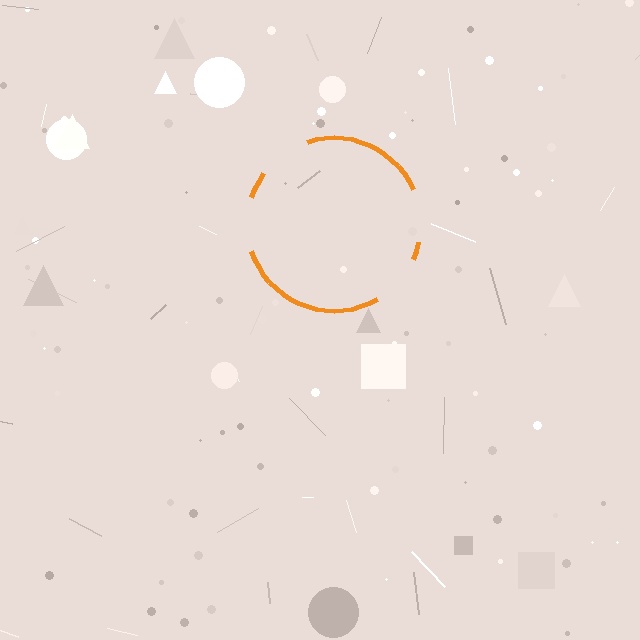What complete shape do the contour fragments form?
The contour fragments form a circle.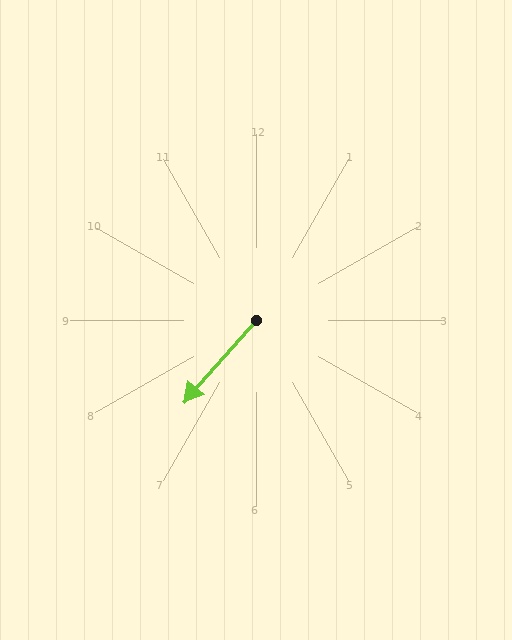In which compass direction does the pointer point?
Southwest.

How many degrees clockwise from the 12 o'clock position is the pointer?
Approximately 221 degrees.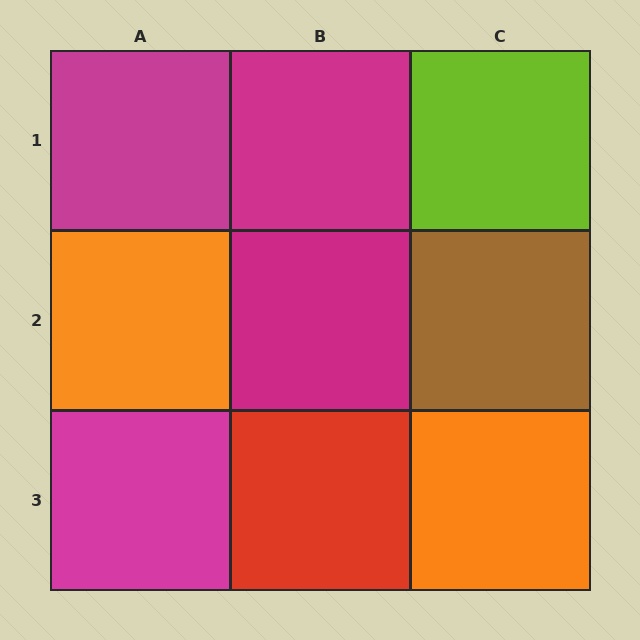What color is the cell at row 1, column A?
Magenta.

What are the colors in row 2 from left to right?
Orange, magenta, brown.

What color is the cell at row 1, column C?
Lime.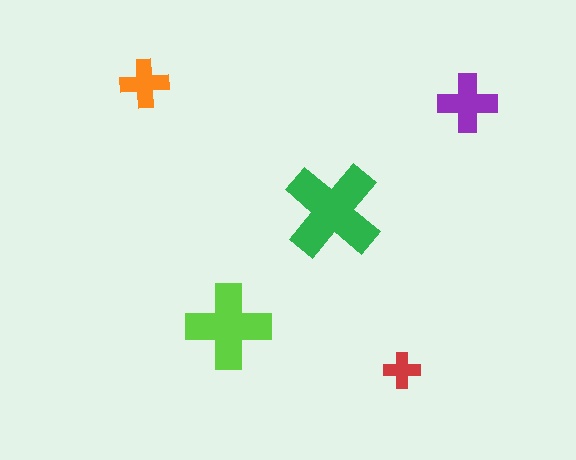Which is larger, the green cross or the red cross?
The green one.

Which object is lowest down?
The red cross is bottommost.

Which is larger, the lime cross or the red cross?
The lime one.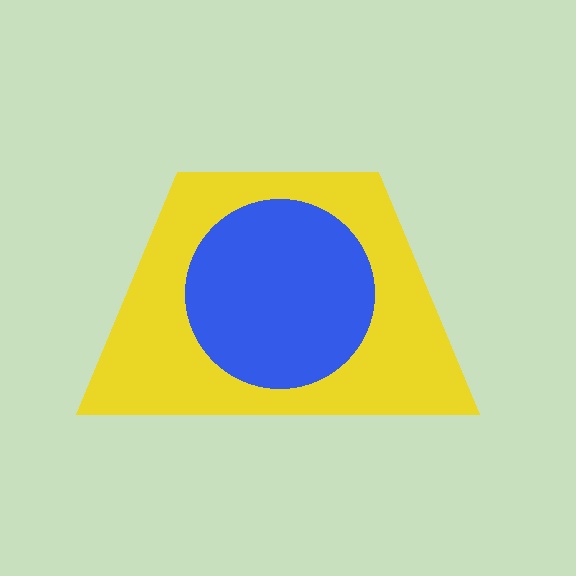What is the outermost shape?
The yellow trapezoid.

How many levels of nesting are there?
2.